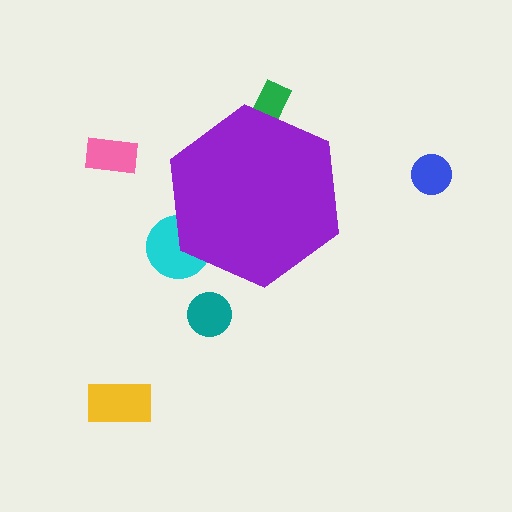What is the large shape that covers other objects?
A purple hexagon.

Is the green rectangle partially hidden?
Yes, the green rectangle is partially hidden behind the purple hexagon.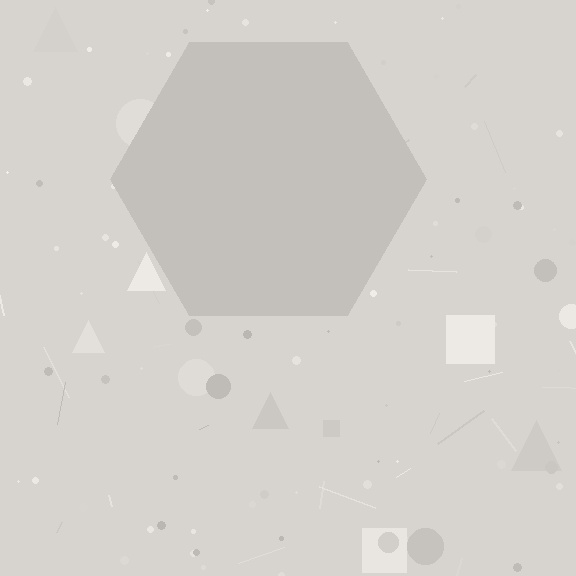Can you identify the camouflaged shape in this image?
The camouflaged shape is a hexagon.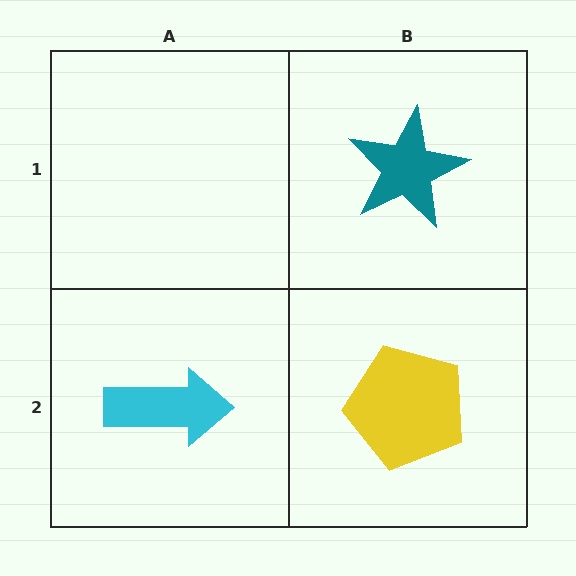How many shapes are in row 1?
1 shape.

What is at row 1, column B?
A teal star.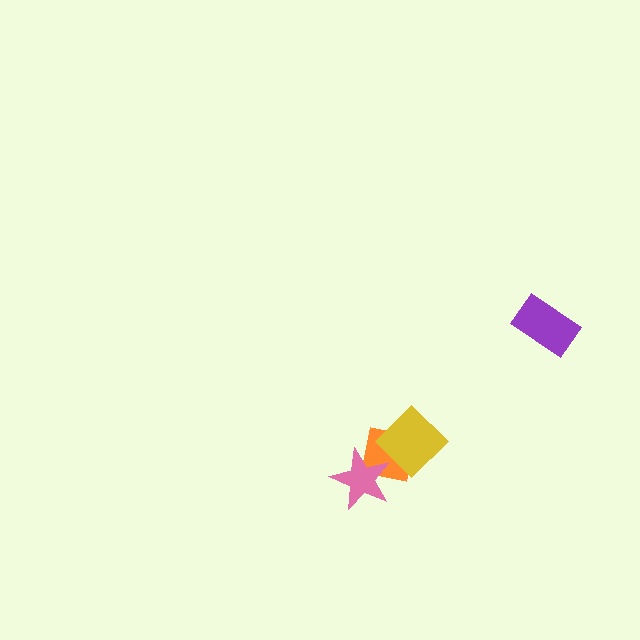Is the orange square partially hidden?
Yes, it is partially covered by another shape.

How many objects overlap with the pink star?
1 object overlaps with the pink star.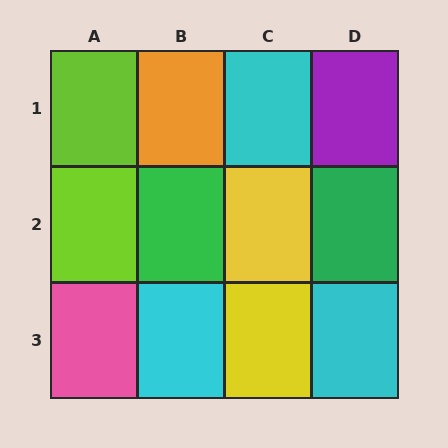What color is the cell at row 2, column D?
Green.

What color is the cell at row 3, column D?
Cyan.